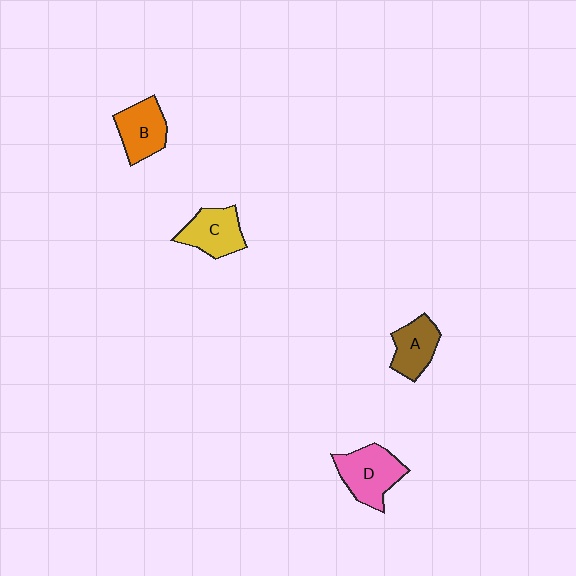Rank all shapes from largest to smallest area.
From largest to smallest: D (pink), C (yellow), B (orange), A (brown).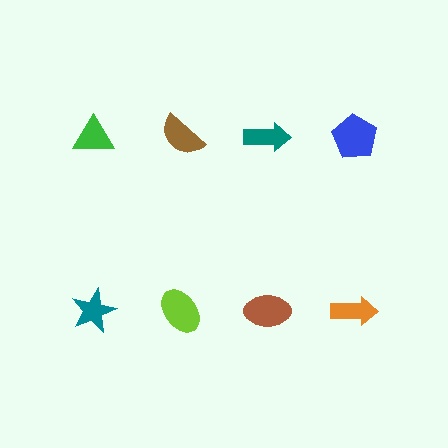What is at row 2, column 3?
A brown ellipse.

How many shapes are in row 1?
4 shapes.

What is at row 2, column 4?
An orange arrow.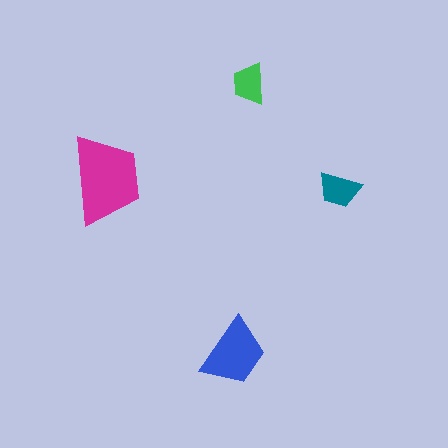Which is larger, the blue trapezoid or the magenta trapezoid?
The magenta one.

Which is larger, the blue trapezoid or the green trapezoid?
The blue one.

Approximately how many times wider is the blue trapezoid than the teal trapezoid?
About 1.5 times wider.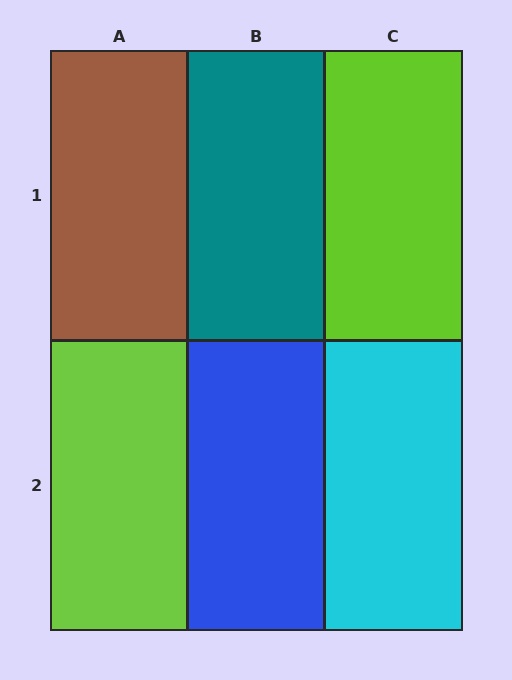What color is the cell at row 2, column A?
Lime.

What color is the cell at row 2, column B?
Blue.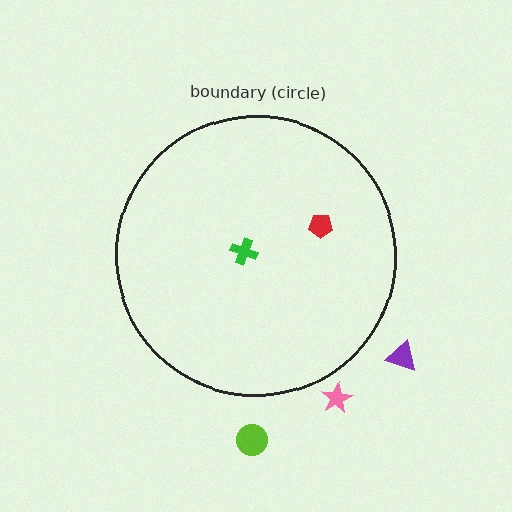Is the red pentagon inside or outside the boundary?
Inside.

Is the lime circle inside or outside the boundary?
Outside.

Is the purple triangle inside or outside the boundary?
Outside.